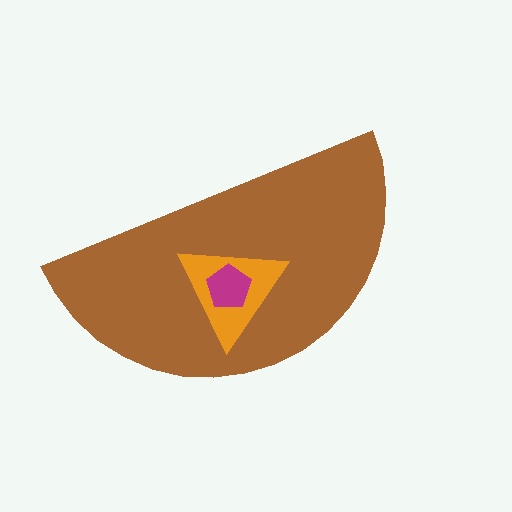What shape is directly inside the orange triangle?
The magenta pentagon.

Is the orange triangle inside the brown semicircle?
Yes.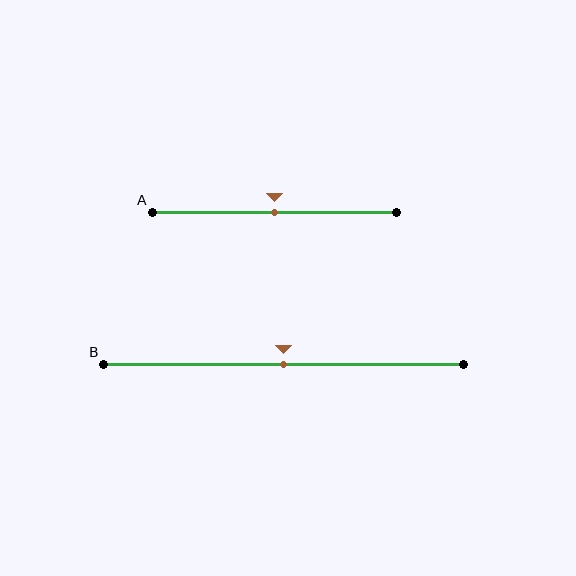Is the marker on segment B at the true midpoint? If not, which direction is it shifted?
Yes, the marker on segment B is at the true midpoint.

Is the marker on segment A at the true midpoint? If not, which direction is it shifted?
Yes, the marker on segment A is at the true midpoint.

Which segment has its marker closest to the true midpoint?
Segment A has its marker closest to the true midpoint.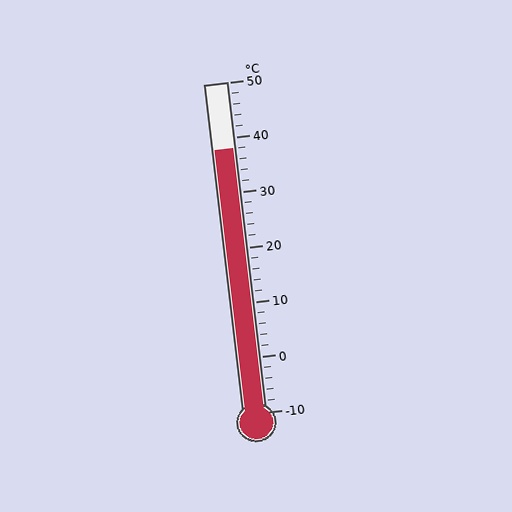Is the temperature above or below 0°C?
The temperature is above 0°C.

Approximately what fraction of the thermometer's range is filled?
The thermometer is filled to approximately 80% of its range.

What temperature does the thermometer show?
The thermometer shows approximately 38°C.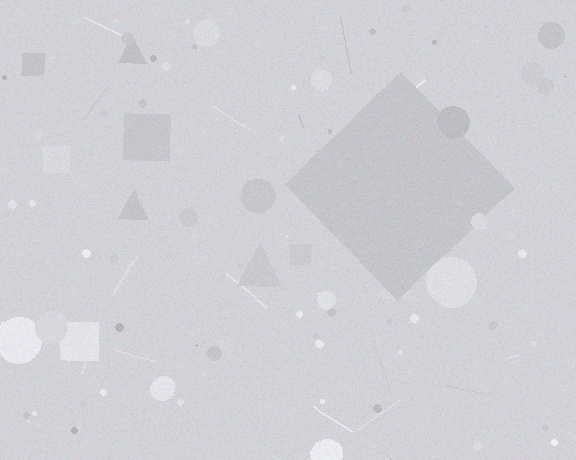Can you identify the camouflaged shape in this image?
The camouflaged shape is a diamond.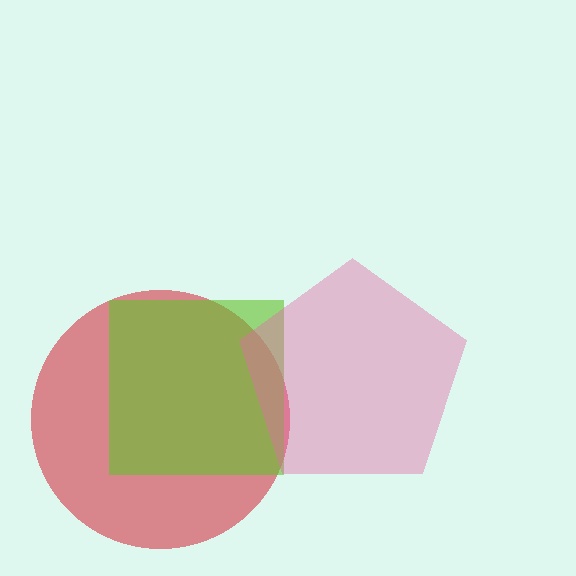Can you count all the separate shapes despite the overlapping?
Yes, there are 3 separate shapes.